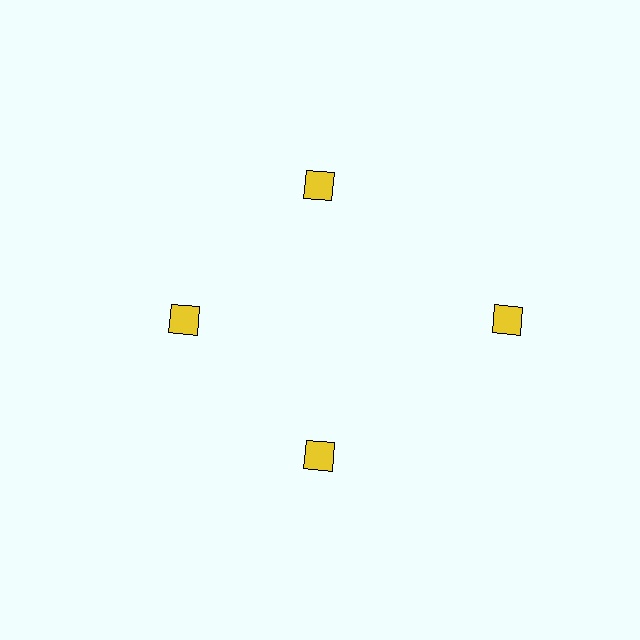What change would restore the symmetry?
The symmetry would be restored by moving it inward, back onto the ring so that all 4 squares sit at equal angles and equal distance from the center.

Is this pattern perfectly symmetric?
No. The 4 yellow squares are arranged in a ring, but one element near the 3 o'clock position is pushed outward from the center, breaking the 4-fold rotational symmetry.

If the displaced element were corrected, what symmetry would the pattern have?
It would have 4-fold rotational symmetry — the pattern would map onto itself every 90 degrees.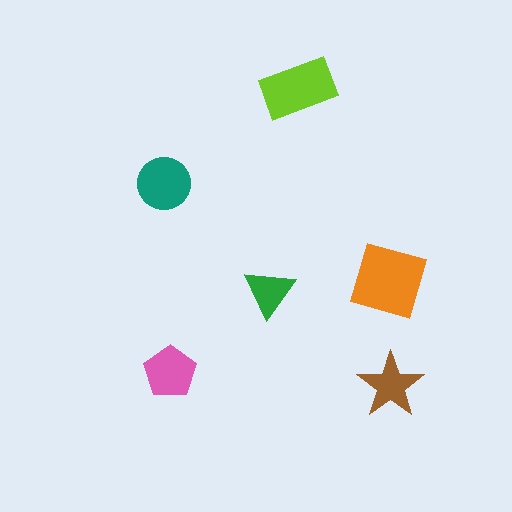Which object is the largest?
The orange square.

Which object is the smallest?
The green triangle.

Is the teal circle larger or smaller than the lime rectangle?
Smaller.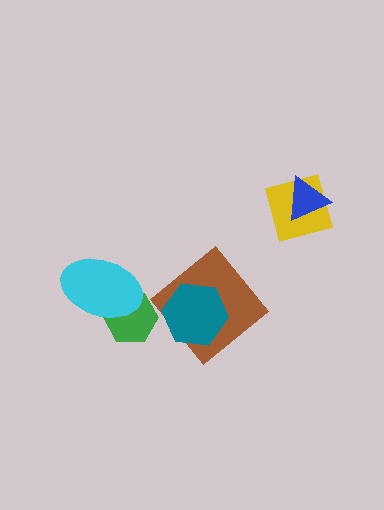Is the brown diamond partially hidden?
Yes, it is partially covered by another shape.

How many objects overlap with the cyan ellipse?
1 object overlaps with the cyan ellipse.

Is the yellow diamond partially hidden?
Yes, it is partially covered by another shape.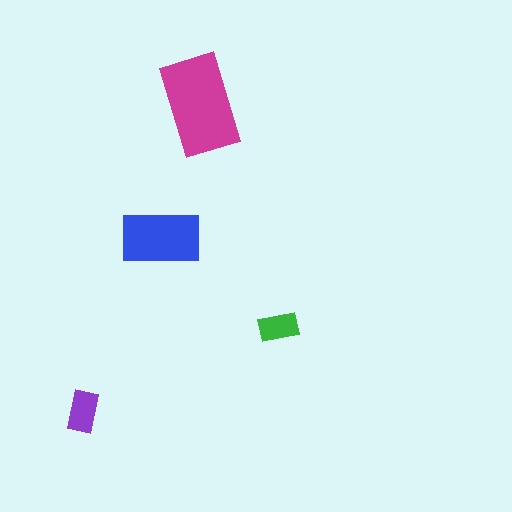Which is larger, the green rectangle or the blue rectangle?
The blue one.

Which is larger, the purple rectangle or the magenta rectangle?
The magenta one.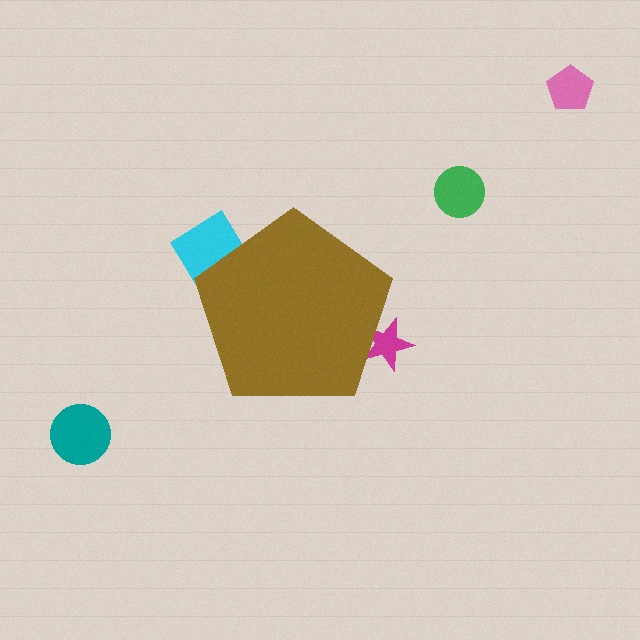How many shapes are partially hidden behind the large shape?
2 shapes are partially hidden.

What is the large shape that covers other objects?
A brown pentagon.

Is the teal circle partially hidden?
No, the teal circle is fully visible.